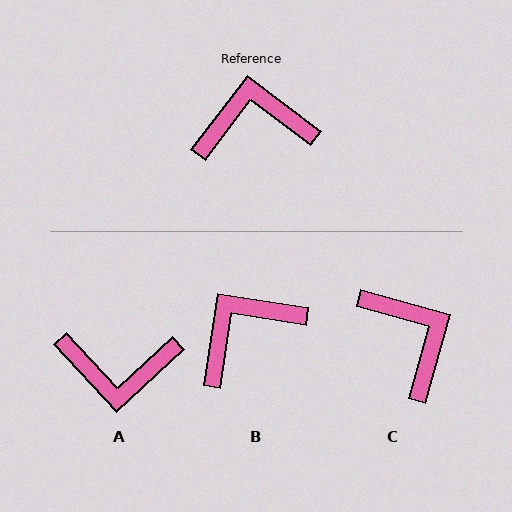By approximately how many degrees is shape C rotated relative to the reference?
Approximately 68 degrees clockwise.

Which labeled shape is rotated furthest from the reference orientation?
A, about 170 degrees away.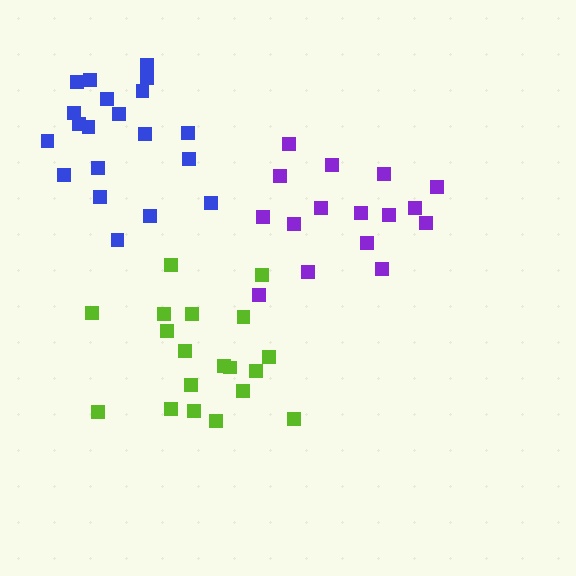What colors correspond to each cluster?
The clusters are colored: blue, lime, purple.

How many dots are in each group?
Group 1: 20 dots, Group 2: 19 dots, Group 3: 16 dots (55 total).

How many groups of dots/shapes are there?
There are 3 groups.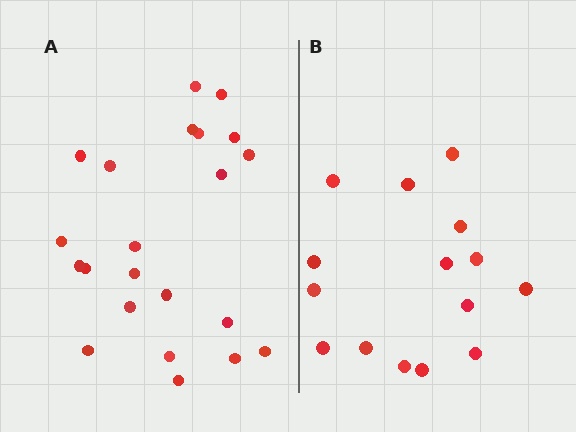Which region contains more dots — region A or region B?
Region A (the left region) has more dots.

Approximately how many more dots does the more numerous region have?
Region A has roughly 8 or so more dots than region B.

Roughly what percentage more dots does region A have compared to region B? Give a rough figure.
About 45% more.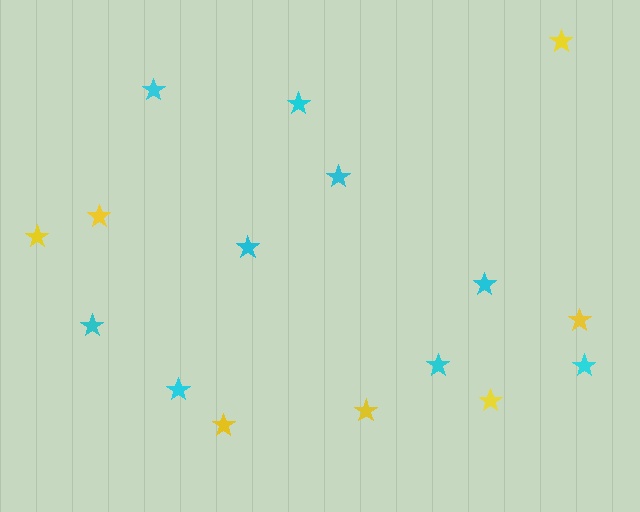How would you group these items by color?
There are 2 groups: one group of cyan stars (9) and one group of yellow stars (7).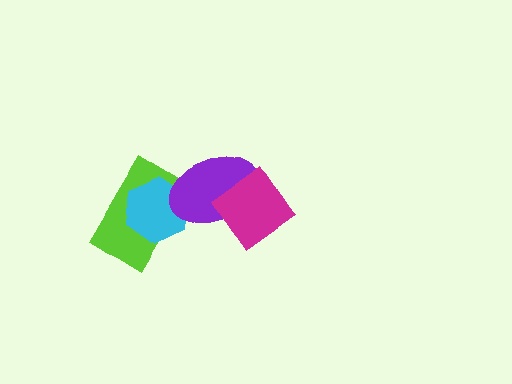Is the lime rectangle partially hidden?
Yes, it is partially covered by another shape.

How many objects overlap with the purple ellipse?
3 objects overlap with the purple ellipse.